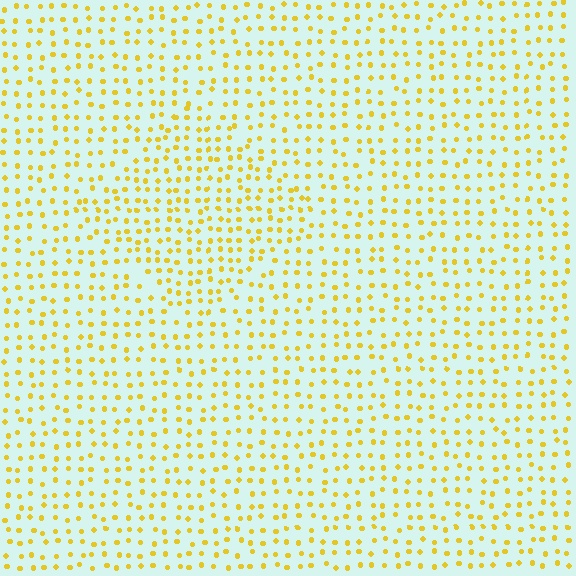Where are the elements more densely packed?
The elements are more densely packed inside the diamond boundary.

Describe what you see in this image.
The image contains small yellow elements arranged at two different densities. A diamond-shaped region is visible where the elements are more densely packed than the surrounding area.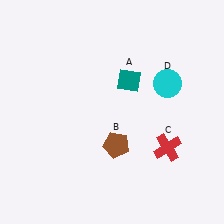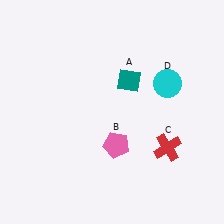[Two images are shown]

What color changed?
The pentagon (B) changed from brown in Image 1 to pink in Image 2.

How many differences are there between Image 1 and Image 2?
There is 1 difference between the two images.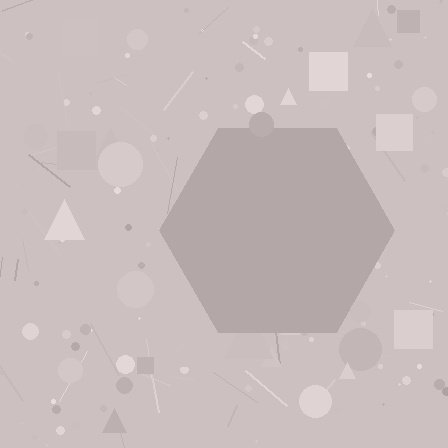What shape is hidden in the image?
A hexagon is hidden in the image.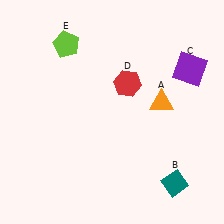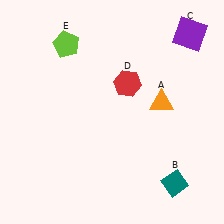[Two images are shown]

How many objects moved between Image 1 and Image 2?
1 object moved between the two images.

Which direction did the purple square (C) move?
The purple square (C) moved up.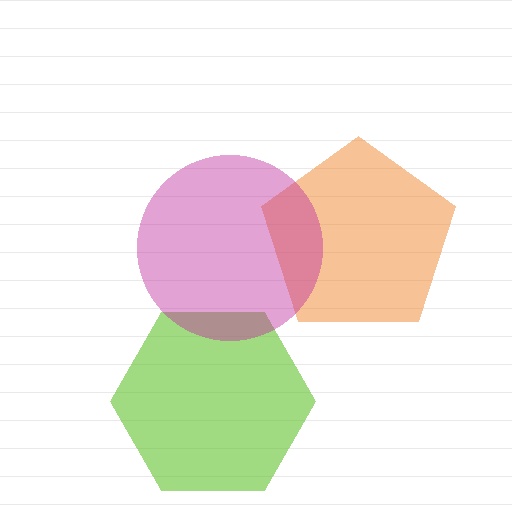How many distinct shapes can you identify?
There are 3 distinct shapes: a lime hexagon, an orange pentagon, a magenta circle.